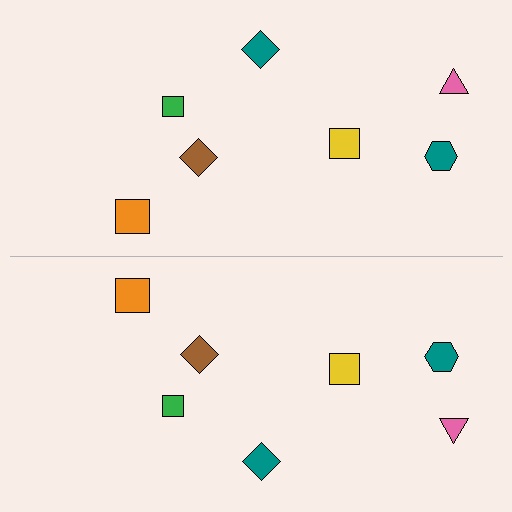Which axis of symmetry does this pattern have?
The pattern has a horizontal axis of symmetry running through the center of the image.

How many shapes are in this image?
There are 14 shapes in this image.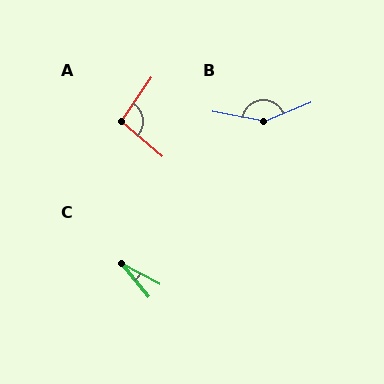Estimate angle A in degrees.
Approximately 96 degrees.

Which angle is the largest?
B, at approximately 147 degrees.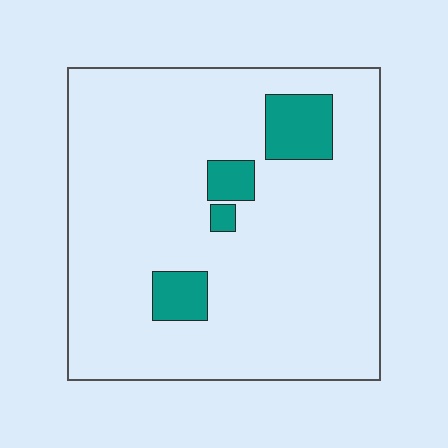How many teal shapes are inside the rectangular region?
4.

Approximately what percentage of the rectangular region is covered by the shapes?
Approximately 10%.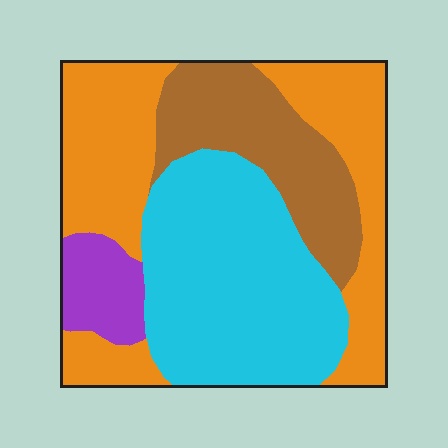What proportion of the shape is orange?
Orange takes up about three eighths (3/8) of the shape.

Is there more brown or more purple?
Brown.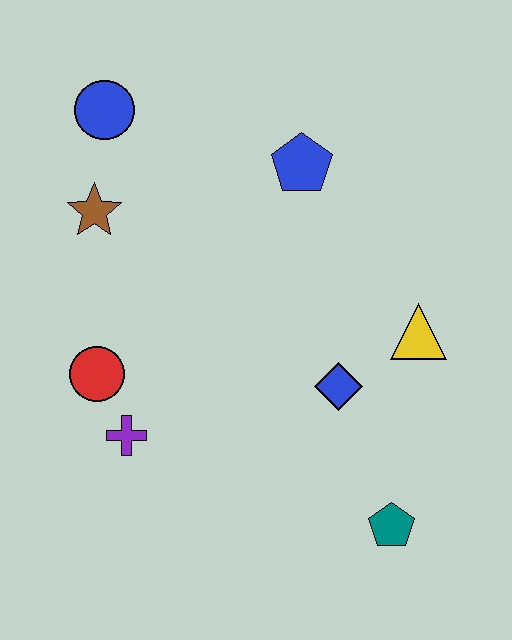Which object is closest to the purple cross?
The red circle is closest to the purple cross.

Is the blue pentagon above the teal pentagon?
Yes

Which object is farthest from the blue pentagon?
The teal pentagon is farthest from the blue pentagon.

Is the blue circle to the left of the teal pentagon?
Yes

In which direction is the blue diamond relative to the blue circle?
The blue diamond is below the blue circle.